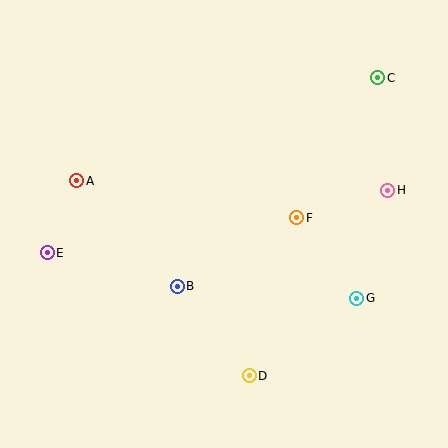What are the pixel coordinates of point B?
Point B is at (177, 286).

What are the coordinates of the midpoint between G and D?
The midpoint between G and D is at (303, 337).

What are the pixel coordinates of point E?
Point E is at (47, 253).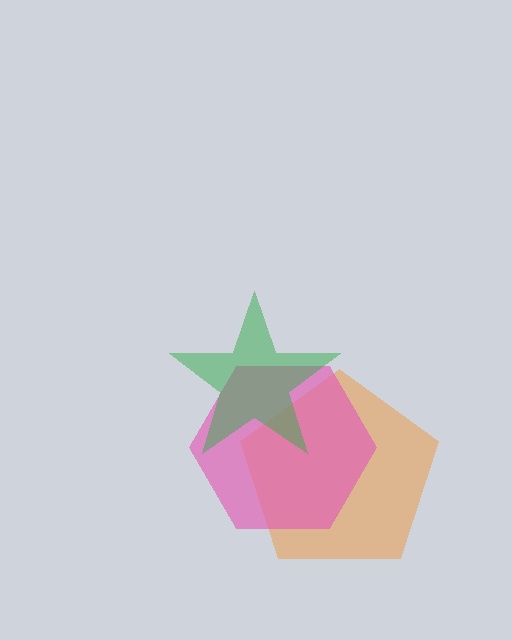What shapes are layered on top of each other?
The layered shapes are: an orange pentagon, a pink hexagon, a green star.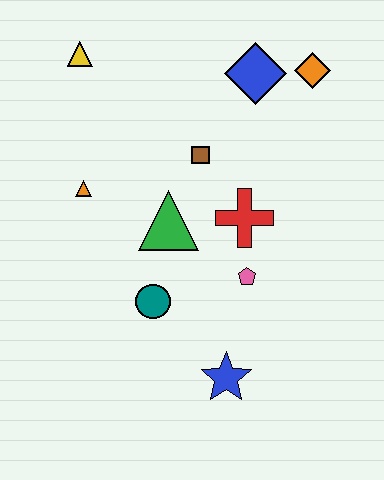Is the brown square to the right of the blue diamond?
No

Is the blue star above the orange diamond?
No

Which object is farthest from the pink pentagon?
The yellow triangle is farthest from the pink pentagon.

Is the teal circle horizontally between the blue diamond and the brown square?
No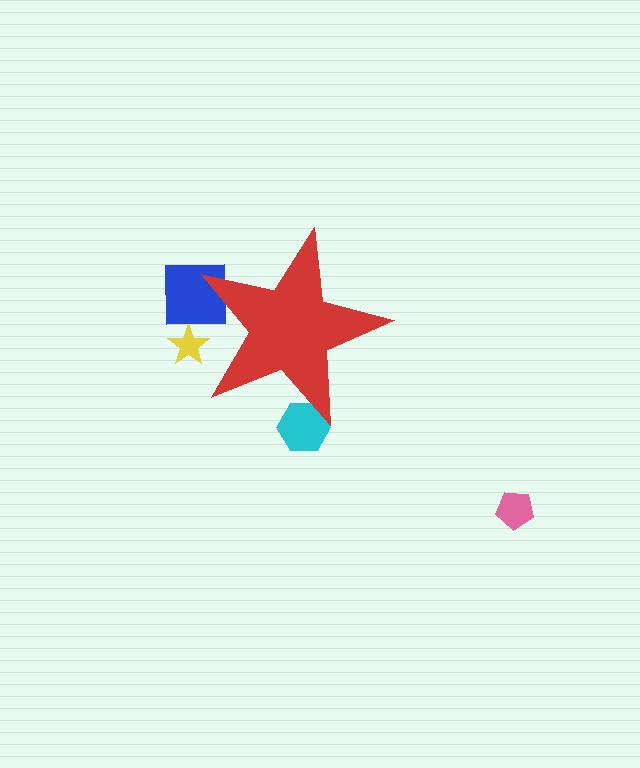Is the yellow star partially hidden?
Yes, the yellow star is partially hidden behind the red star.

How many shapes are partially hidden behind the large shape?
3 shapes are partially hidden.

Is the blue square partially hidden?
Yes, the blue square is partially hidden behind the red star.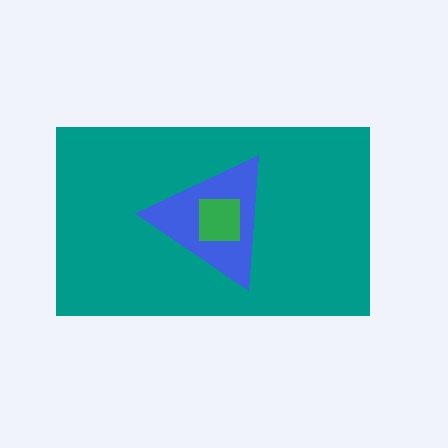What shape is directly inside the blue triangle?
The green square.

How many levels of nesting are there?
3.